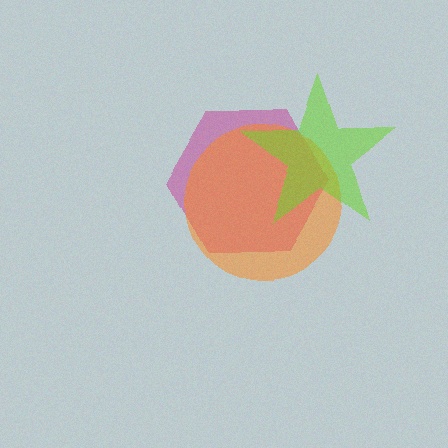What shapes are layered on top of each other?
The layered shapes are: a magenta hexagon, an orange circle, a lime star.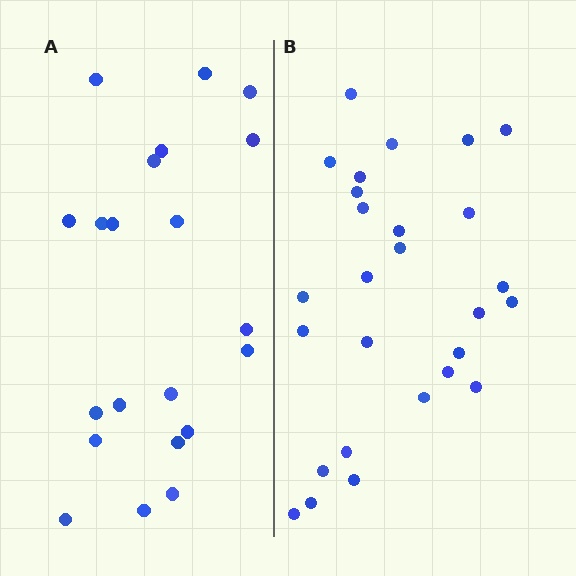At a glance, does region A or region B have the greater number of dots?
Region B (the right region) has more dots.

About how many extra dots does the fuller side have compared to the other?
Region B has about 6 more dots than region A.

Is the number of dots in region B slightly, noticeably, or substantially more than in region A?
Region B has noticeably more, but not dramatically so. The ratio is roughly 1.3 to 1.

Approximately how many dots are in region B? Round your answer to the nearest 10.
About 30 dots. (The exact count is 27, which rounds to 30.)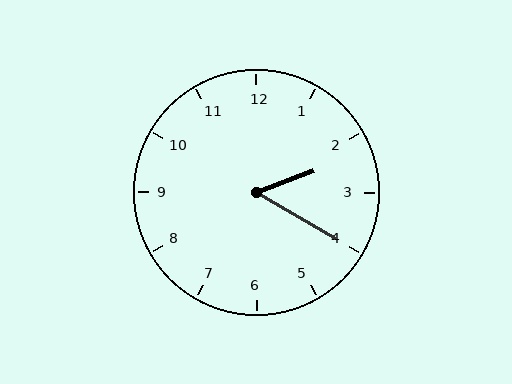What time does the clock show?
2:20.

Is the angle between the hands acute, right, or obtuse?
It is acute.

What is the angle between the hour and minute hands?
Approximately 50 degrees.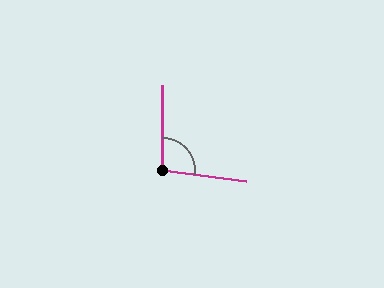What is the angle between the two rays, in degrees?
Approximately 97 degrees.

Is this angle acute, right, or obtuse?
It is obtuse.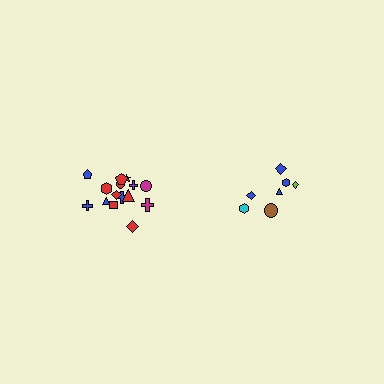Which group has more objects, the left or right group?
The left group.